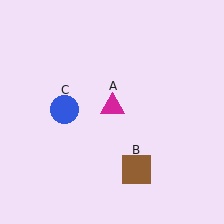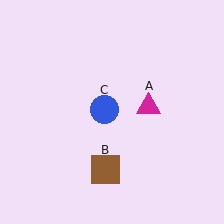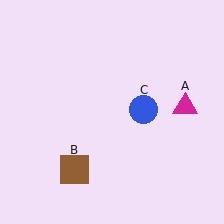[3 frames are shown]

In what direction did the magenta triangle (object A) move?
The magenta triangle (object A) moved right.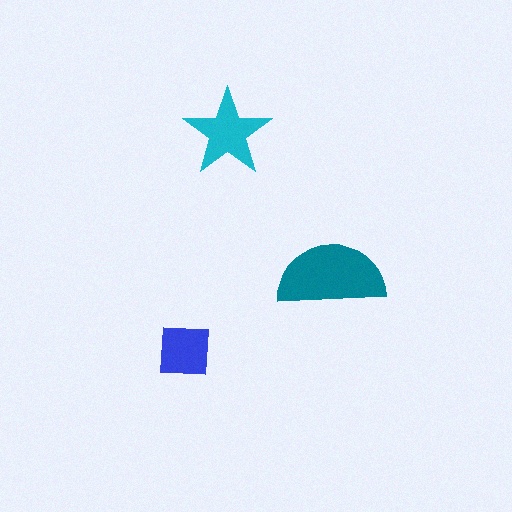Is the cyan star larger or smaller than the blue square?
Larger.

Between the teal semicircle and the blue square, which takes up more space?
The teal semicircle.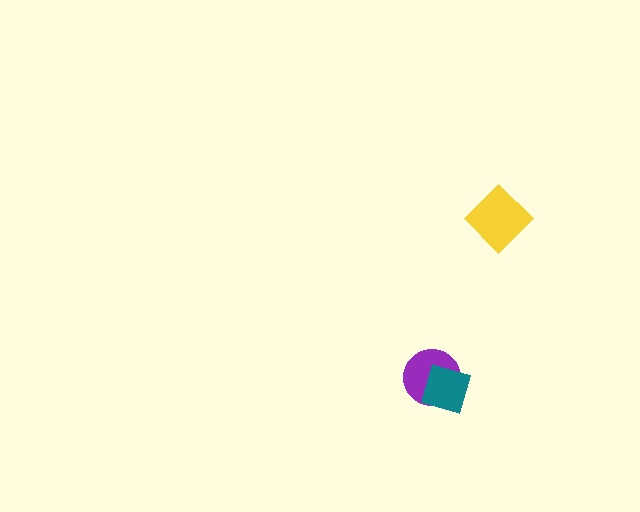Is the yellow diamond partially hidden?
No, no other shape covers it.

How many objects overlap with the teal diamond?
1 object overlaps with the teal diamond.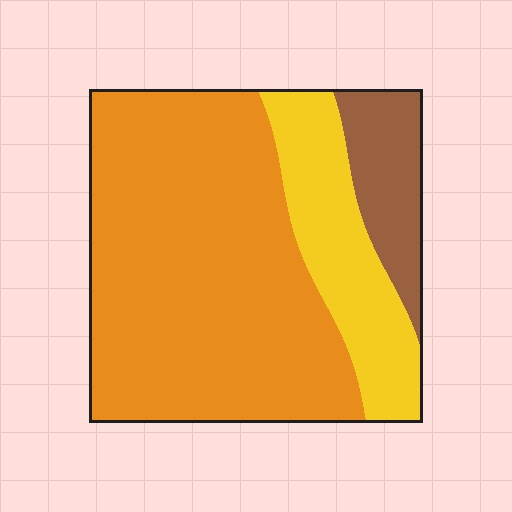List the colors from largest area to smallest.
From largest to smallest: orange, yellow, brown.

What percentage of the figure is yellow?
Yellow takes up between a sixth and a third of the figure.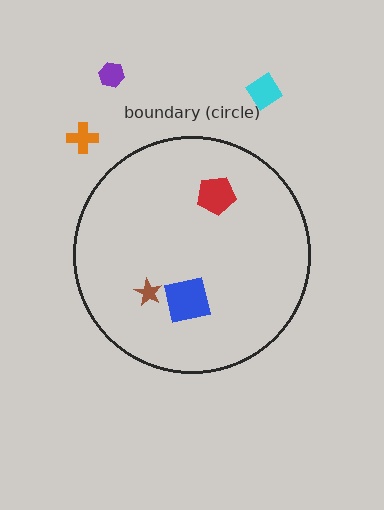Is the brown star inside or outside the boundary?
Inside.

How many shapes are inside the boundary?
3 inside, 3 outside.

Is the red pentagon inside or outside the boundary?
Inside.